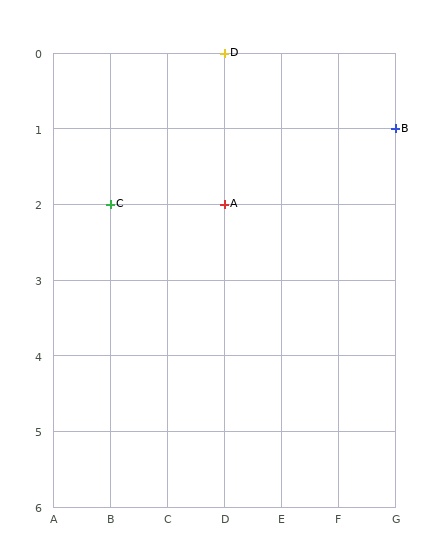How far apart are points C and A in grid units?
Points C and A are 2 columns apart.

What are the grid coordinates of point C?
Point C is at grid coordinates (B, 2).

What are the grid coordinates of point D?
Point D is at grid coordinates (D, 0).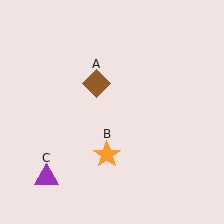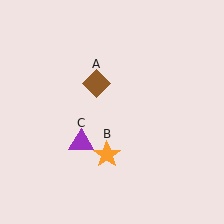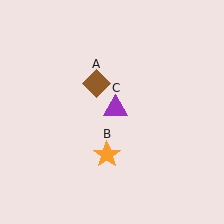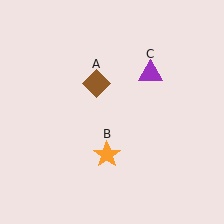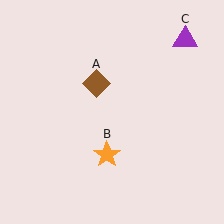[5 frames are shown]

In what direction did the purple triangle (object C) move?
The purple triangle (object C) moved up and to the right.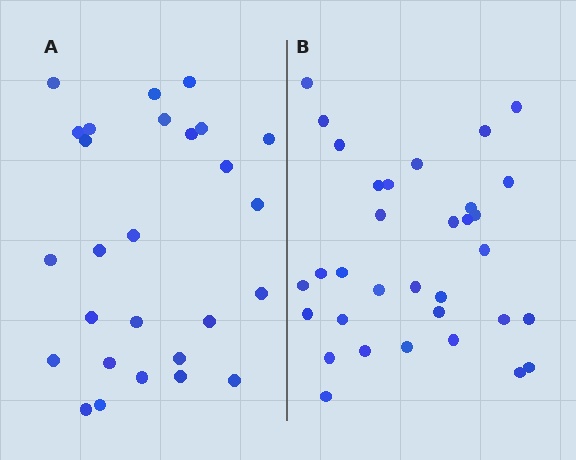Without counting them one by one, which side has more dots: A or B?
Region B (the right region) has more dots.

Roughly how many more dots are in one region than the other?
Region B has about 6 more dots than region A.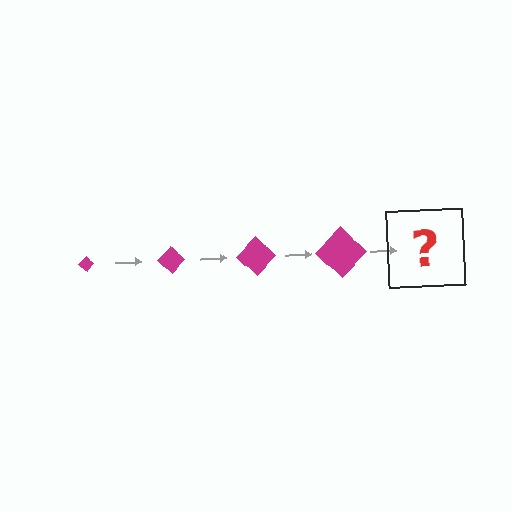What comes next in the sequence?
The next element should be a magenta diamond, larger than the previous one.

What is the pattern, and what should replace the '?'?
The pattern is that the diamond gets progressively larger each step. The '?' should be a magenta diamond, larger than the previous one.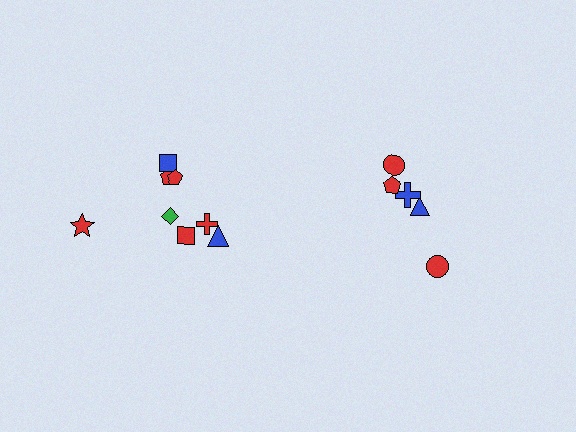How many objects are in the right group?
There are 5 objects.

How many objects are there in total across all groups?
There are 13 objects.